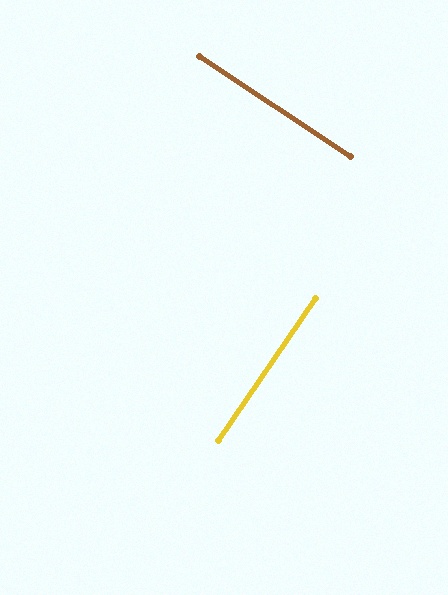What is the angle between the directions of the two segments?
Approximately 89 degrees.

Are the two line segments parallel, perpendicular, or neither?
Perpendicular — they meet at approximately 89°.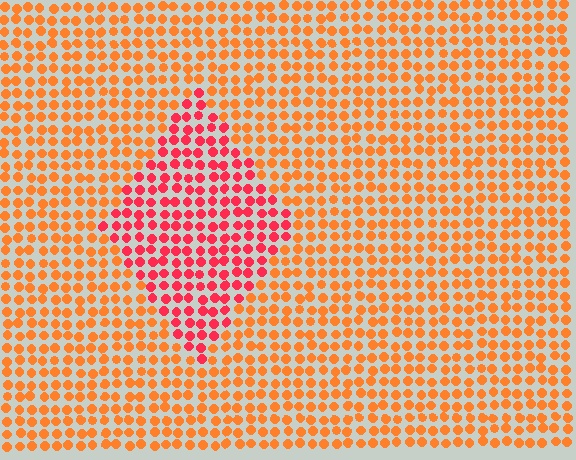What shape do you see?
I see a diamond.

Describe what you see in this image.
The image is filled with small orange elements in a uniform arrangement. A diamond-shaped region is visible where the elements are tinted to a slightly different hue, forming a subtle color boundary.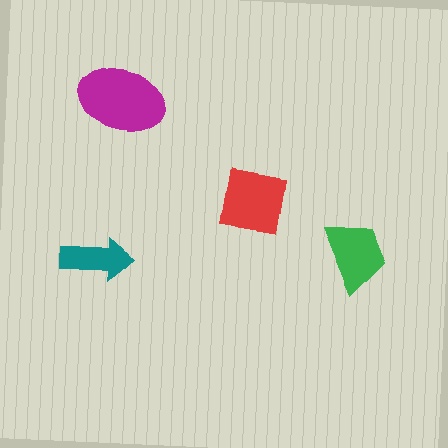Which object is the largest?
The magenta ellipse.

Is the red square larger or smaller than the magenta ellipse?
Smaller.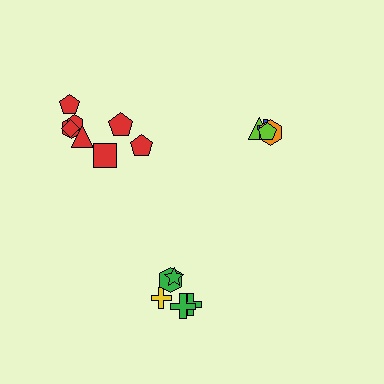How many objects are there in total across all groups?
There are 17 objects.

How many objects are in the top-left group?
There are 8 objects.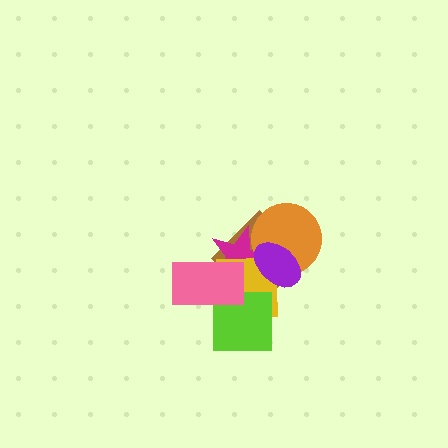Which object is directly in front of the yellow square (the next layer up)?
The purple ellipse is directly in front of the yellow square.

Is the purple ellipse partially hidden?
No, no other shape covers it.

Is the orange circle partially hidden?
Yes, it is partially covered by another shape.